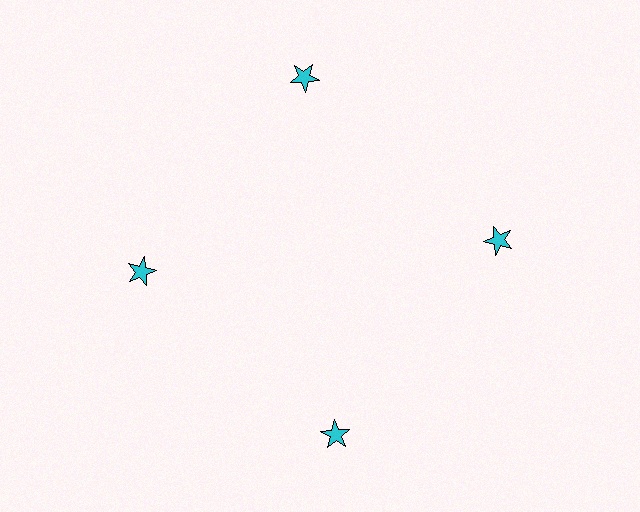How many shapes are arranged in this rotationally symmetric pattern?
There are 4 shapes, arranged in 4 groups of 1.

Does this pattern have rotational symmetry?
Yes, this pattern has 4-fold rotational symmetry. It looks the same after rotating 90 degrees around the center.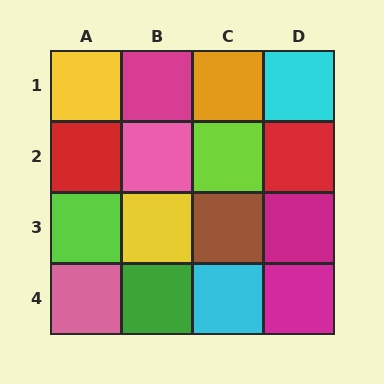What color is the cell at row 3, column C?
Brown.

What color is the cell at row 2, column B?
Pink.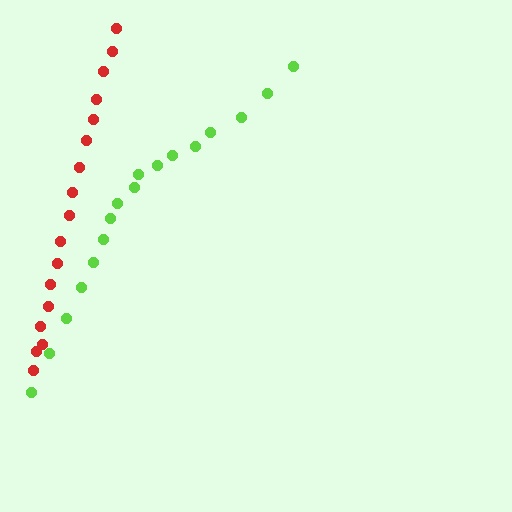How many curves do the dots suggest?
There are 2 distinct paths.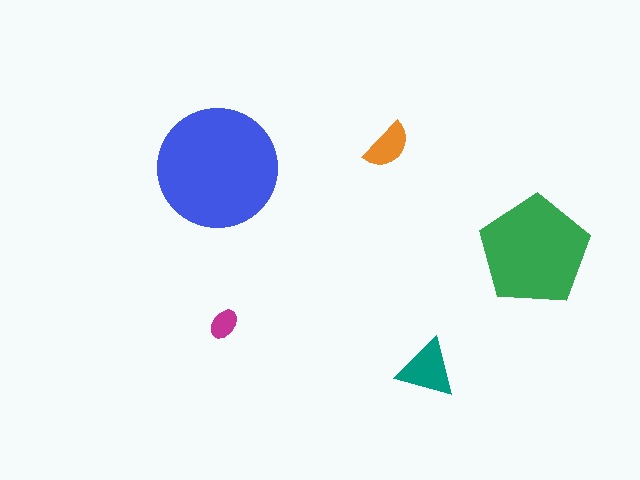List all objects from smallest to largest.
The magenta ellipse, the orange semicircle, the teal triangle, the green pentagon, the blue circle.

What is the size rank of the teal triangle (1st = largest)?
3rd.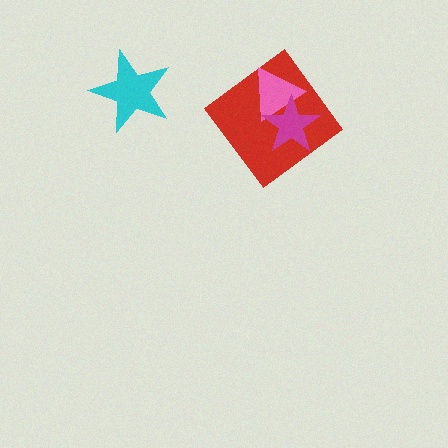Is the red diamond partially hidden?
Yes, it is partially covered by another shape.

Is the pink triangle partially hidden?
Yes, it is partially covered by another shape.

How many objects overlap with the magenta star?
2 objects overlap with the magenta star.